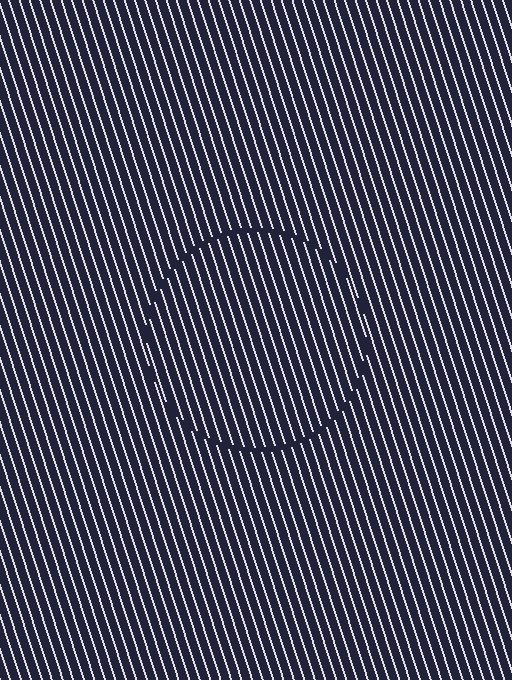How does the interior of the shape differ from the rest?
The interior of the shape contains the same grating, shifted by half a period — the contour is defined by the phase discontinuity where line-ends from the inner and outer gratings abut.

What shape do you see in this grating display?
An illusory circle. The interior of the shape contains the same grating, shifted by half a period — the contour is defined by the phase discontinuity where line-ends from the inner and outer gratings abut.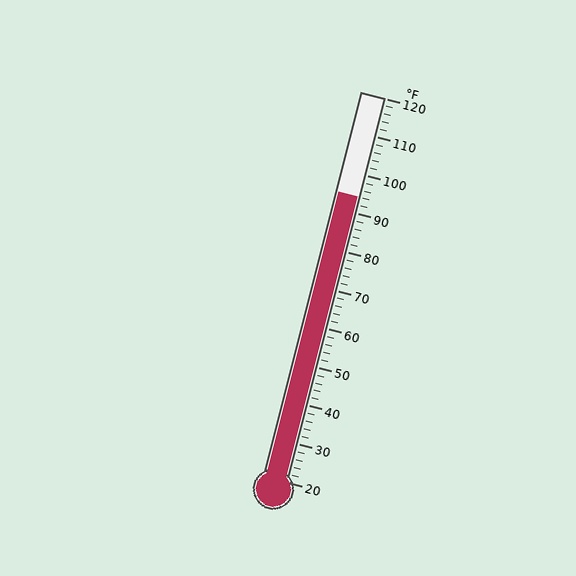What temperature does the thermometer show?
The thermometer shows approximately 94°F.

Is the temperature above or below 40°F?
The temperature is above 40°F.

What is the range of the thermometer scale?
The thermometer scale ranges from 20°F to 120°F.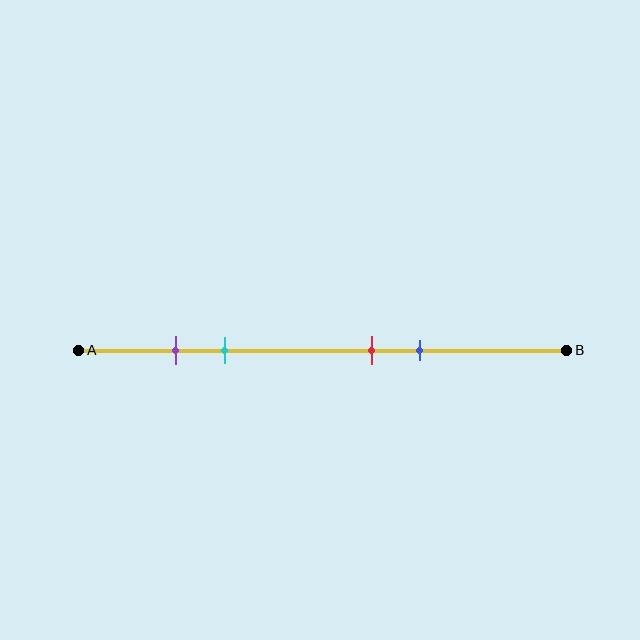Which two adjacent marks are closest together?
The purple and cyan marks are the closest adjacent pair.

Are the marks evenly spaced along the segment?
No, the marks are not evenly spaced.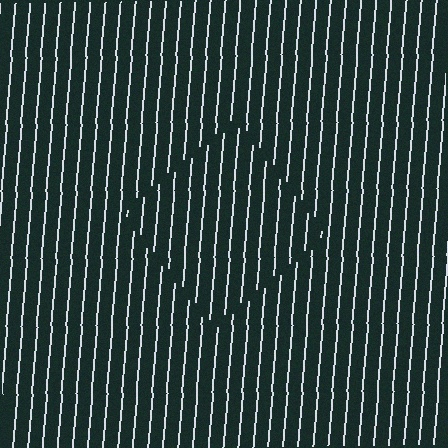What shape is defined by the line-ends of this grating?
An illusory square. The interior of the shape contains the same grating, shifted by half a period — the contour is defined by the phase discontinuity where line-ends from the inner and outer gratings abut.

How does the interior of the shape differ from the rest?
The interior of the shape contains the same grating, shifted by half a period — the contour is defined by the phase discontinuity where line-ends from the inner and outer gratings abut.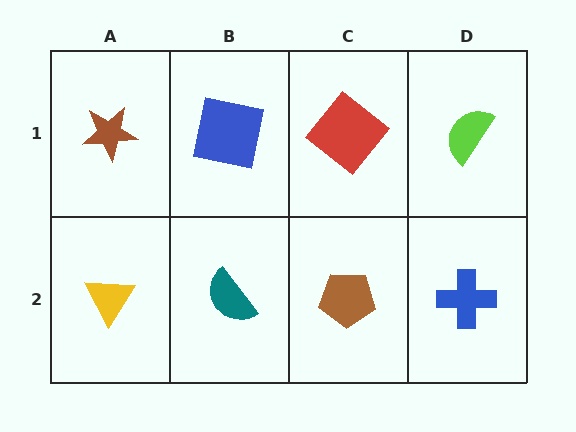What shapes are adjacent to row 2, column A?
A brown star (row 1, column A), a teal semicircle (row 2, column B).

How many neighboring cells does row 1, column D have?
2.